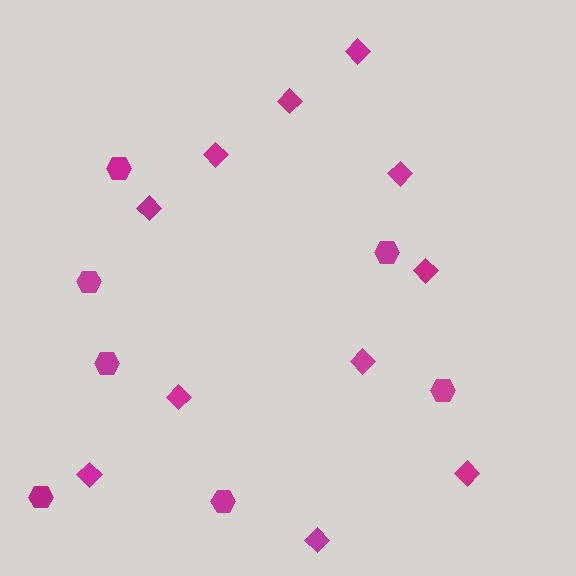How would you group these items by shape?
There are 2 groups: one group of diamonds (11) and one group of hexagons (7).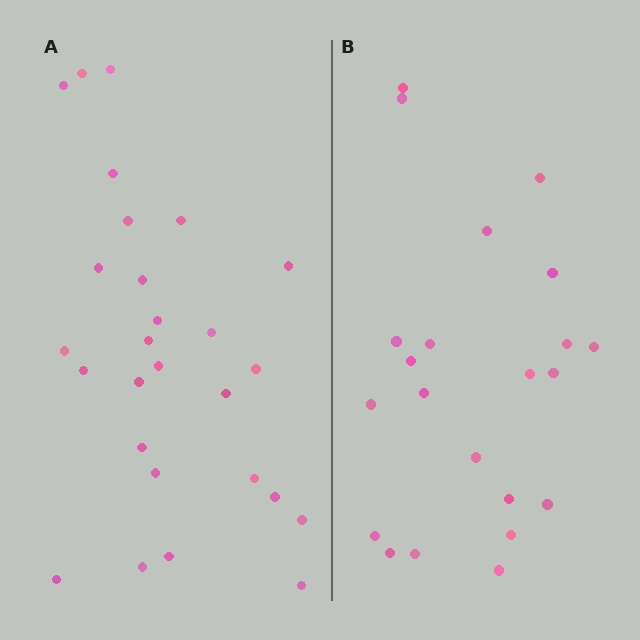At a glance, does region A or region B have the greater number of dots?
Region A (the left region) has more dots.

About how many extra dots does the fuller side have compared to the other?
Region A has about 5 more dots than region B.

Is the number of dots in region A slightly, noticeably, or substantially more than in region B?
Region A has only slightly more — the two regions are fairly close. The ratio is roughly 1.2 to 1.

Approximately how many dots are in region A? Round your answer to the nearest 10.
About 30 dots. (The exact count is 27, which rounds to 30.)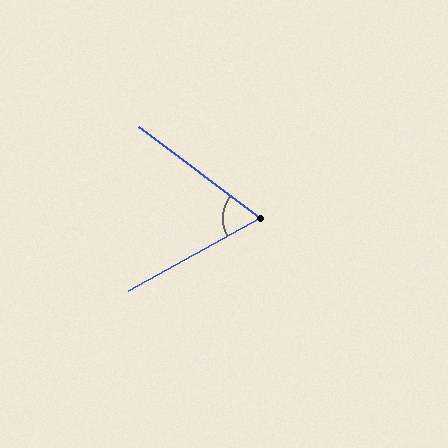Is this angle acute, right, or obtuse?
It is acute.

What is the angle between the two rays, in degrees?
Approximately 66 degrees.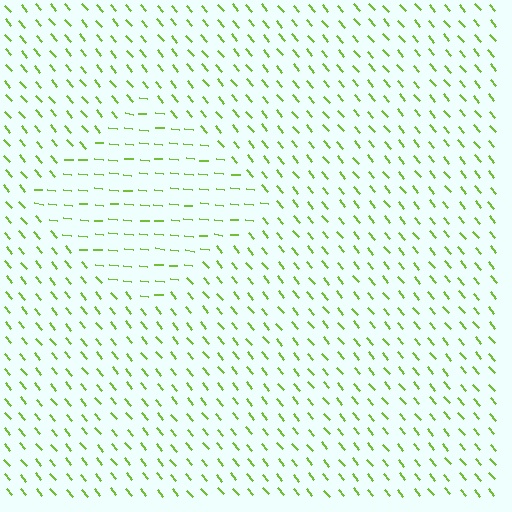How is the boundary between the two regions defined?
The boundary is defined purely by a change in line orientation (approximately 45 degrees difference). All lines are the same color and thickness.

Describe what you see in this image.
The image is filled with small lime line segments. A diamond region in the image has lines oriented differently from the surrounding lines, creating a visible texture boundary.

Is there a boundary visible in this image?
Yes, there is a texture boundary formed by a change in line orientation.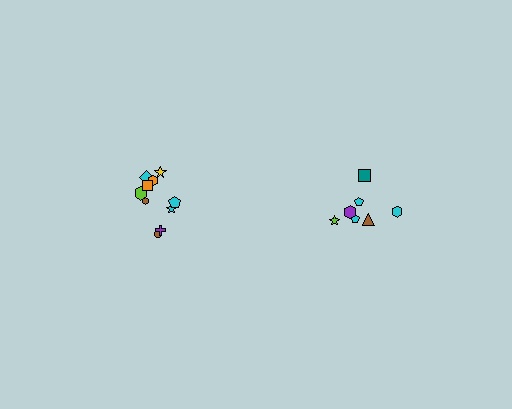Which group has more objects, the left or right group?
The left group.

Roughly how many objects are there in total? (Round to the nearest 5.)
Roughly 15 objects in total.